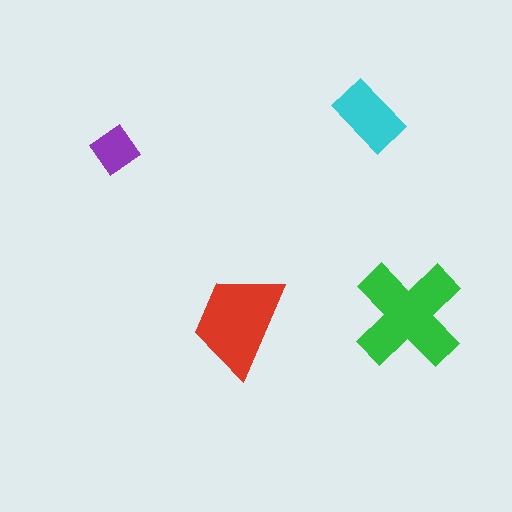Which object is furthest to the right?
The green cross is rightmost.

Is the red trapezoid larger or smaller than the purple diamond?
Larger.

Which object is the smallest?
The purple diamond.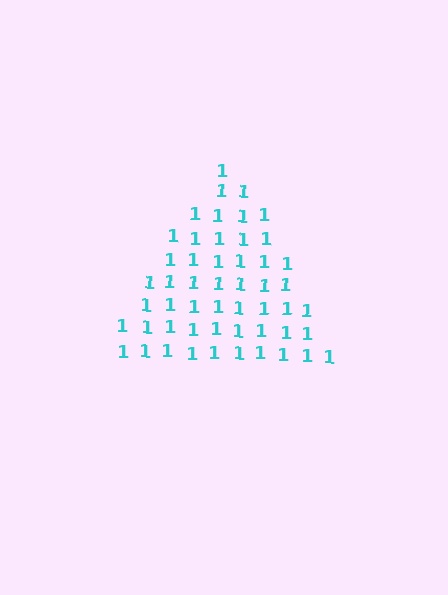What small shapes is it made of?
It is made of small digit 1's.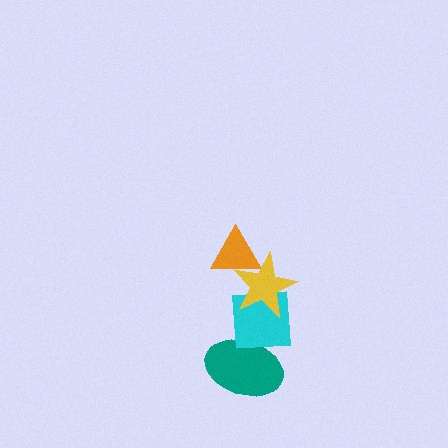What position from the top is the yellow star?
The yellow star is 2nd from the top.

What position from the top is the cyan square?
The cyan square is 3rd from the top.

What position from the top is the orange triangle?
The orange triangle is 1st from the top.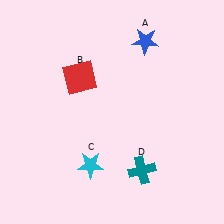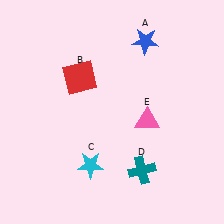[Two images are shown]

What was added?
A pink triangle (E) was added in Image 2.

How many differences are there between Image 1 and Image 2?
There is 1 difference between the two images.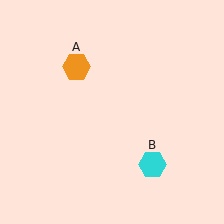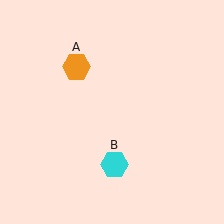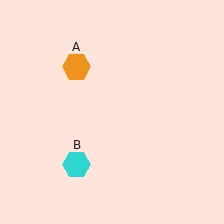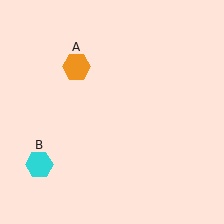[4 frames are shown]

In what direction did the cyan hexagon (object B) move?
The cyan hexagon (object B) moved left.